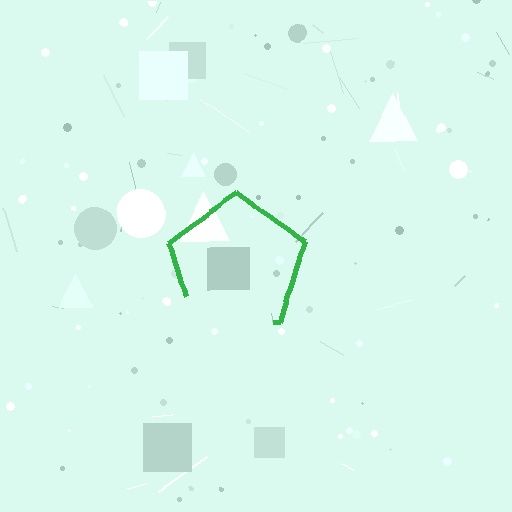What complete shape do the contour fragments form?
The contour fragments form a pentagon.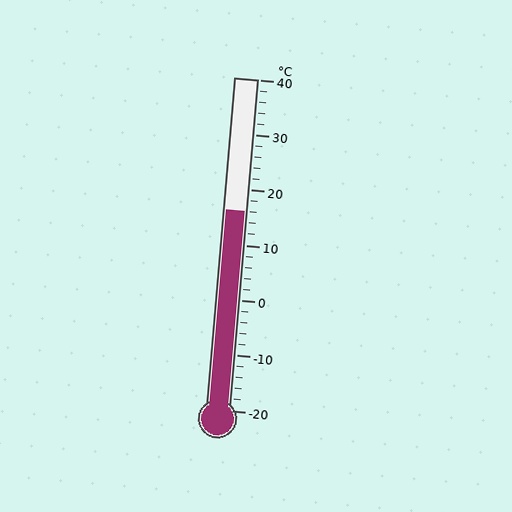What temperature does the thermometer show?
The thermometer shows approximately 16°C.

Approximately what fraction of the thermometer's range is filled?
The thermometer is filled to approximately 60% of its range.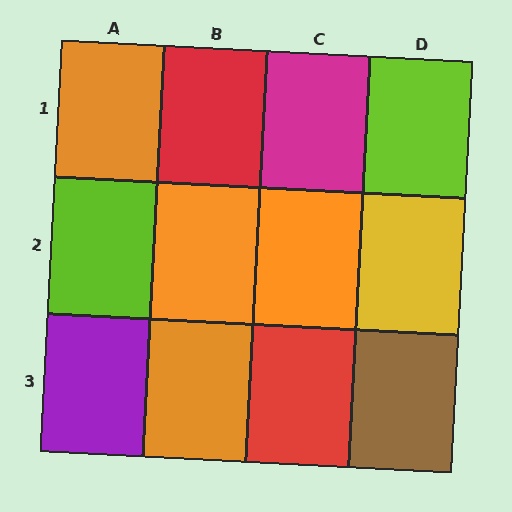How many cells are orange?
4 cells are orange.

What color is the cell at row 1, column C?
Magenta.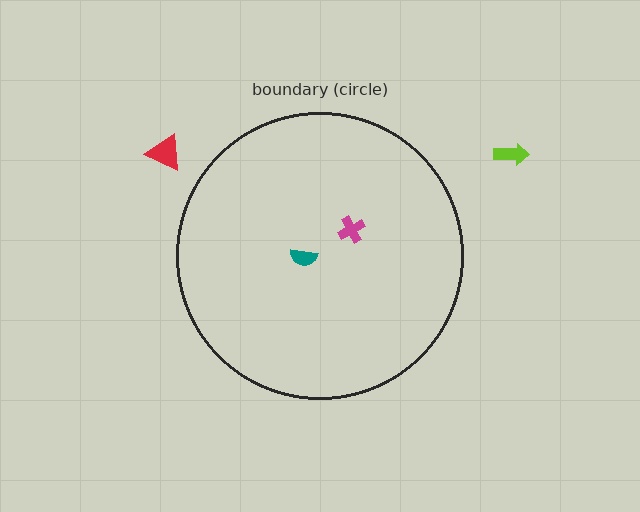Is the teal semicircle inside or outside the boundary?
Inside.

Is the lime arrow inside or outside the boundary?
Outside.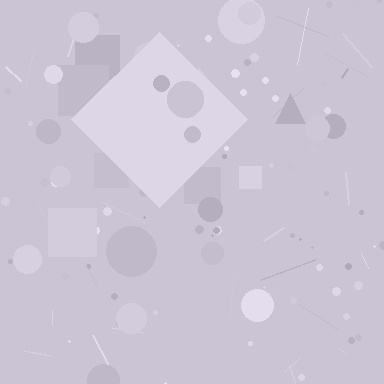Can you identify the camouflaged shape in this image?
The camouflaged shape is a diamond.